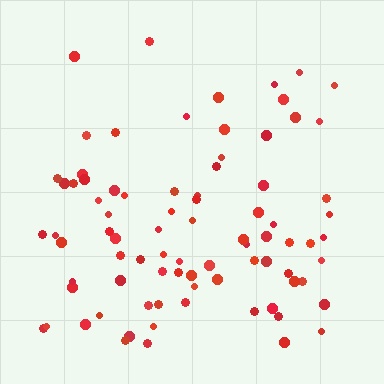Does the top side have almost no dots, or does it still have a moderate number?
Still a moderate number, just noticeably fewer than the bottom.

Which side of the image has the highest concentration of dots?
The bottom.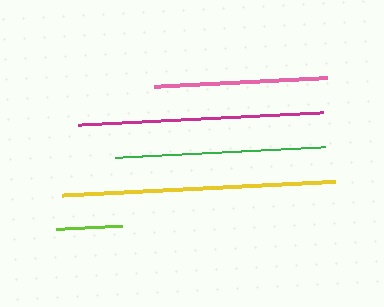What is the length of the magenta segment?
The magenta segment is approximately 244 pixels long.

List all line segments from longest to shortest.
From longest to shortest: yellow, magenta, green, pink, lime.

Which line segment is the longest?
The yellow line is the longest at approximately 273 pixels.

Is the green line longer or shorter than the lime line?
The green line is longer than the lime line.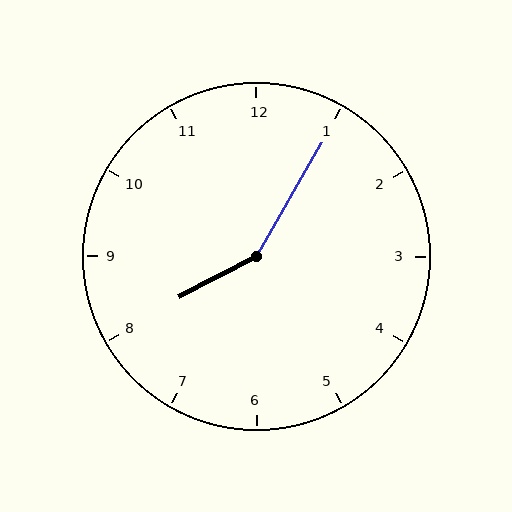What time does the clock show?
8:05.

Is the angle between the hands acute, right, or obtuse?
It is obtuse.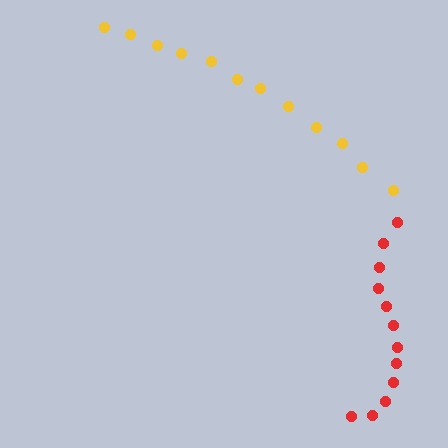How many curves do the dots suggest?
There are 2 distinct paths.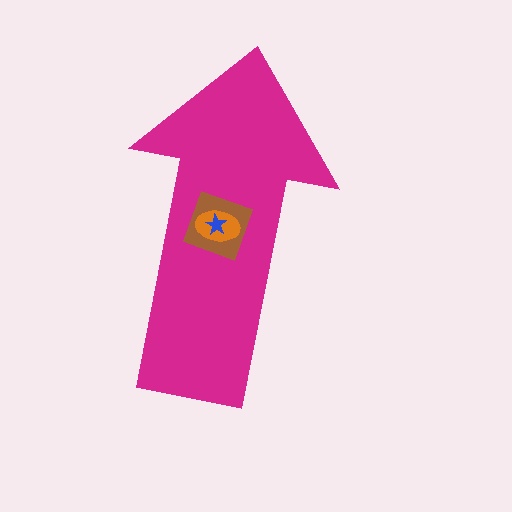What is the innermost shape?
The blue star.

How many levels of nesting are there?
4.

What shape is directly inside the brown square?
The orange ellipse.